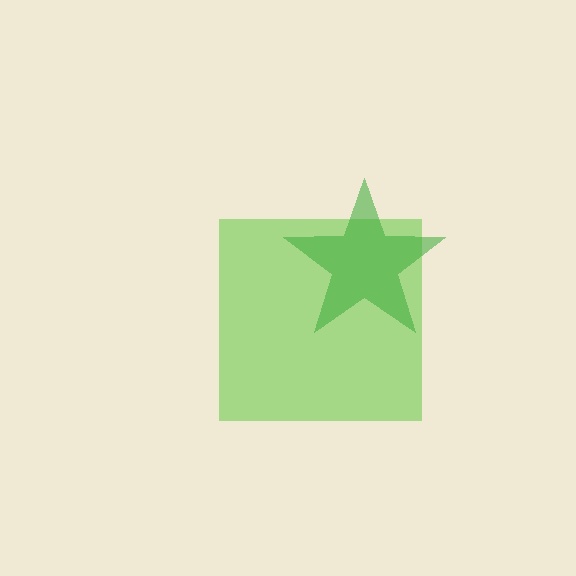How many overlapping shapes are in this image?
There are 2 overlapping shapes in the image.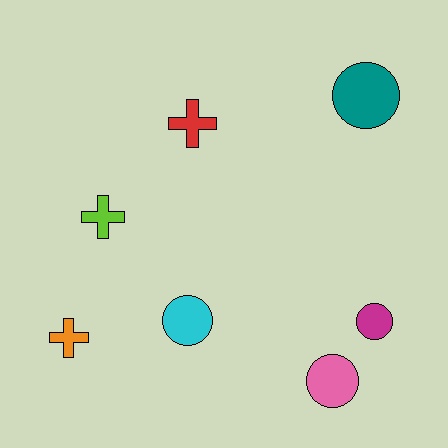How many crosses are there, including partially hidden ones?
There are 3 crosses.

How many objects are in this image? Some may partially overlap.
There are 7 objects.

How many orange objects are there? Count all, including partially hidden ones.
There is 1 orange object.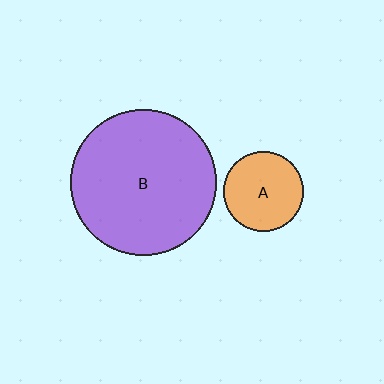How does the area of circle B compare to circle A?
Approximately 3.3 times.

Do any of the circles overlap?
No, none of the circles overlap.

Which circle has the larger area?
Circle B (purple).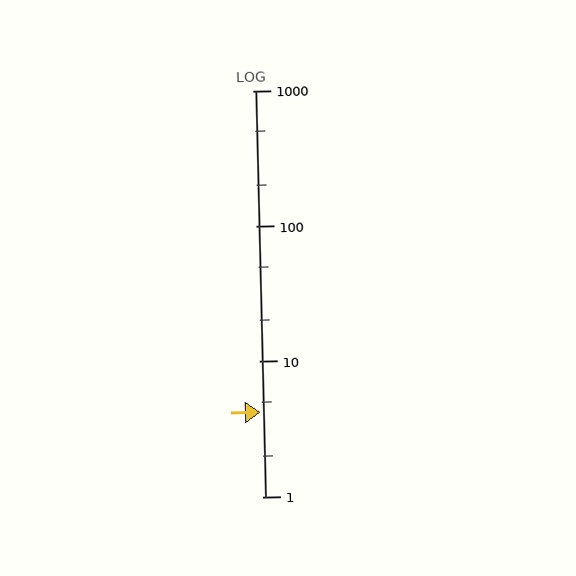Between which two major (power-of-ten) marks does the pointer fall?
The pointer is between 1 and 10.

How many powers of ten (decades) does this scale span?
The scale spans 3 decades, from 1 to 1000.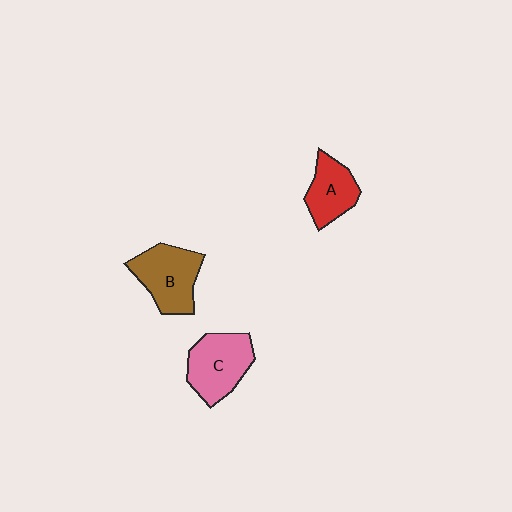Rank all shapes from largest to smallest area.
From largest to smallest: B (brown), C (pink), A (red).